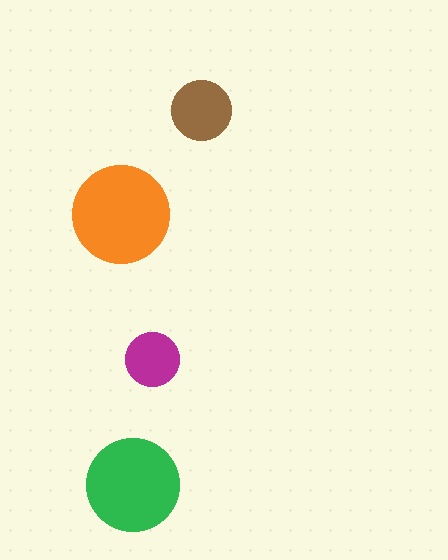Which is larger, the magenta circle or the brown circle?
The brown one.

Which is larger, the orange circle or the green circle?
The orange one.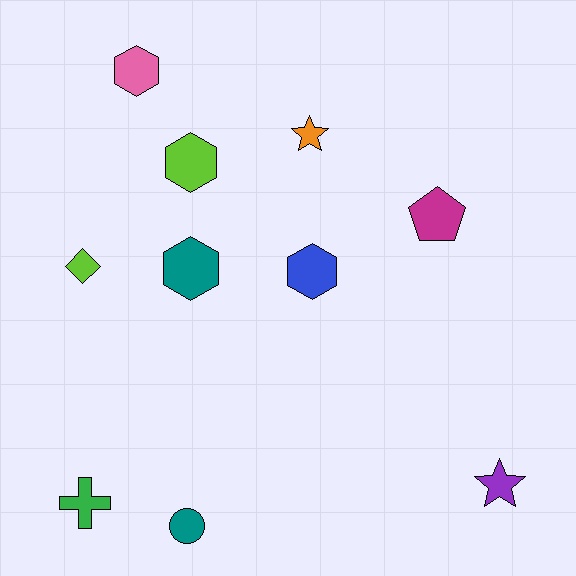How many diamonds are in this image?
There is 1 diamond.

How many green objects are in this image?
There is 1 green object.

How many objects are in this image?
There are 10 objects.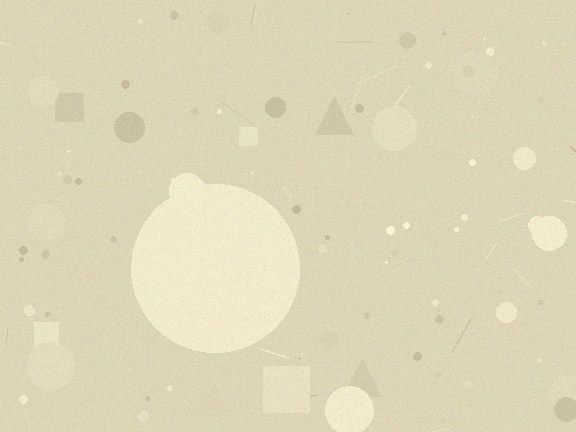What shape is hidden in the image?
A circle is hidden in the image.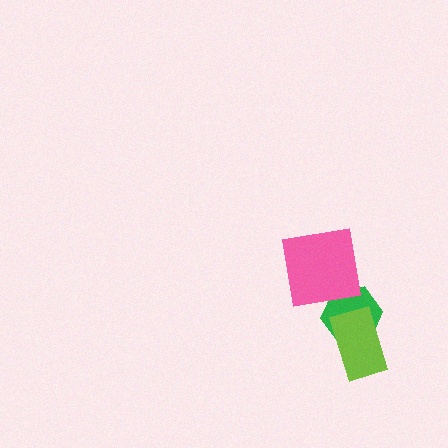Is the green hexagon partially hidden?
Yes, it is partially covered by another shape.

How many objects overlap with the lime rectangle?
1 object overlaps with the lime rectangle.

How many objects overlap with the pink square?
1 object overlaps with the pink square.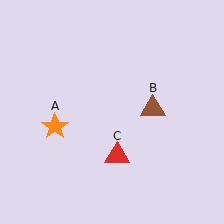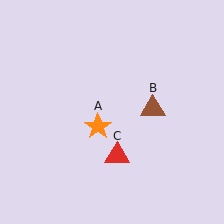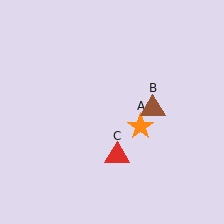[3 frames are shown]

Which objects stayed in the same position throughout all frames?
Brown triangle (object B) and red triangle (object C) remained stationary.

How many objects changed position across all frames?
1 object changed position: orange star (object A).